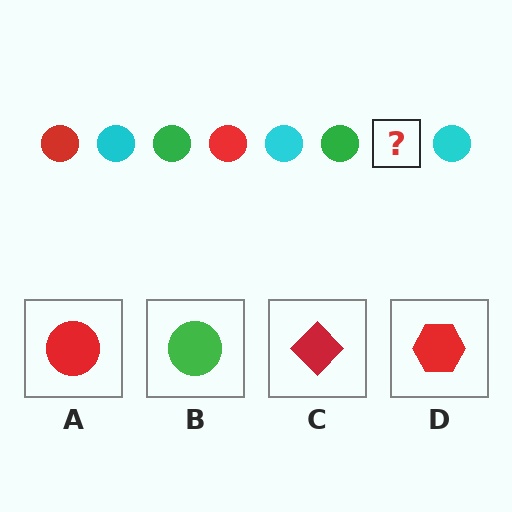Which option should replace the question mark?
Option A.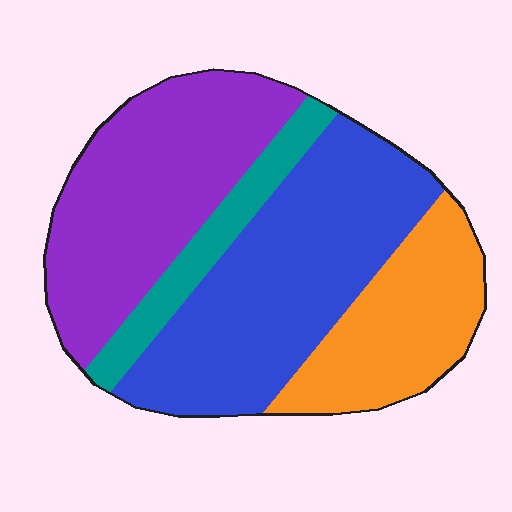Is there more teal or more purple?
Purple.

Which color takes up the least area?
Teal, at roughly 10%.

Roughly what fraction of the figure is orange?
Orange covers around 20% of the figure.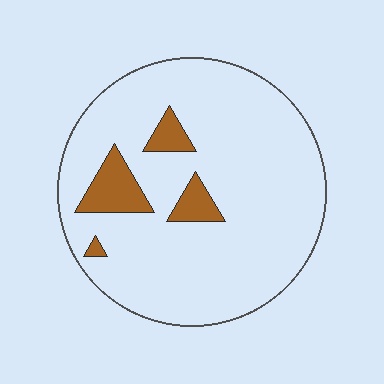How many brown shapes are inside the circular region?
4.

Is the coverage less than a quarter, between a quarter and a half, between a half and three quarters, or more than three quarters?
Less than a quarter.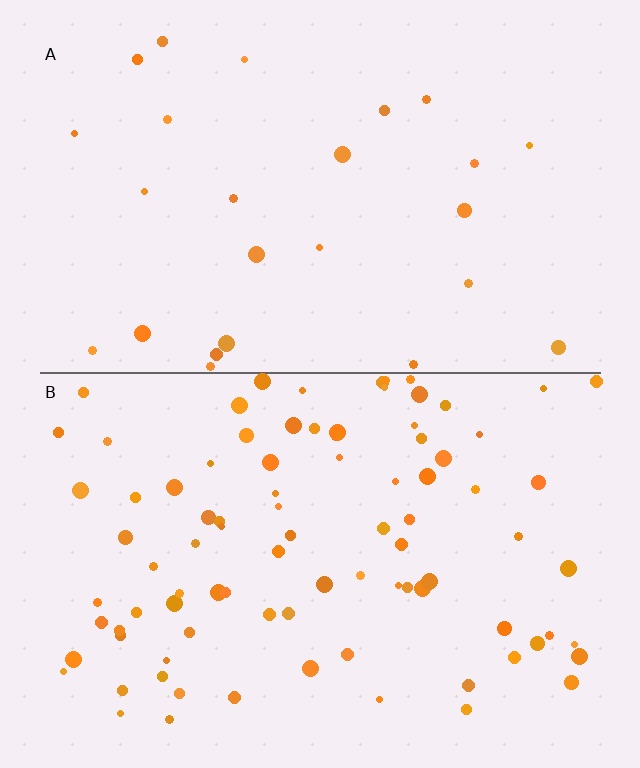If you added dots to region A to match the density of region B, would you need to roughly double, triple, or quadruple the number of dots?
Approximately quadruple.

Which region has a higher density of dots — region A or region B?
B (the bottom).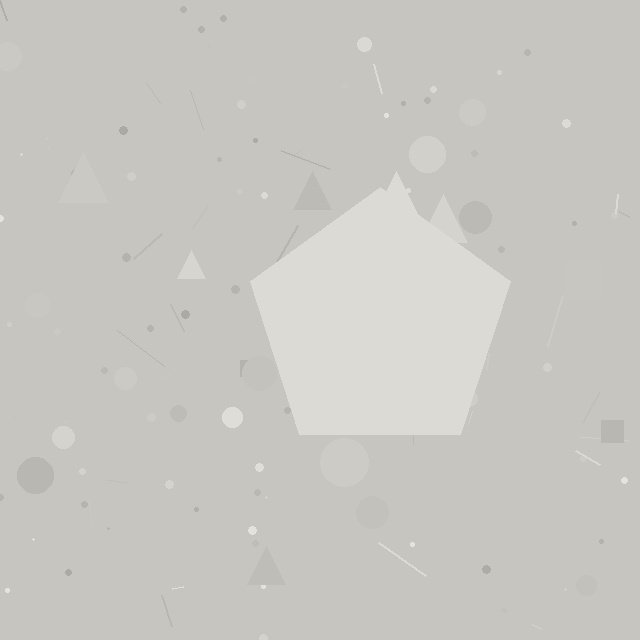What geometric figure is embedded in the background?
A pentagon is embedded in the background.